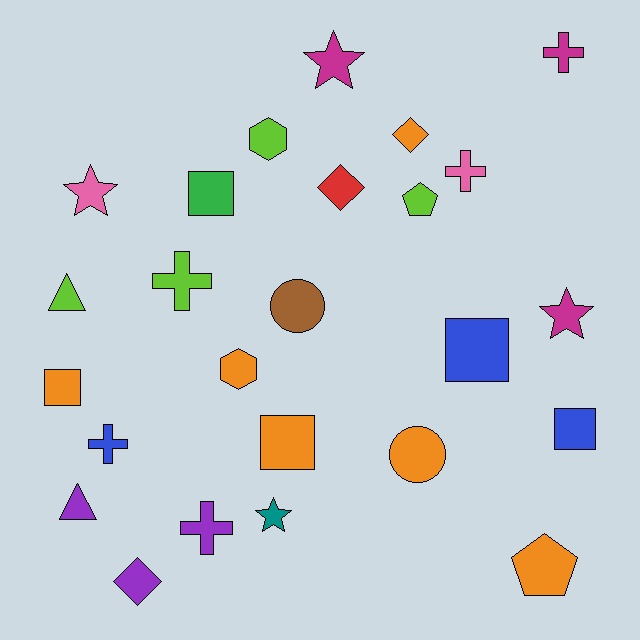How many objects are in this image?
There are 25 objects.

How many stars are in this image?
There are 4 stars.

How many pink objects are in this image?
There are 2 pink objects.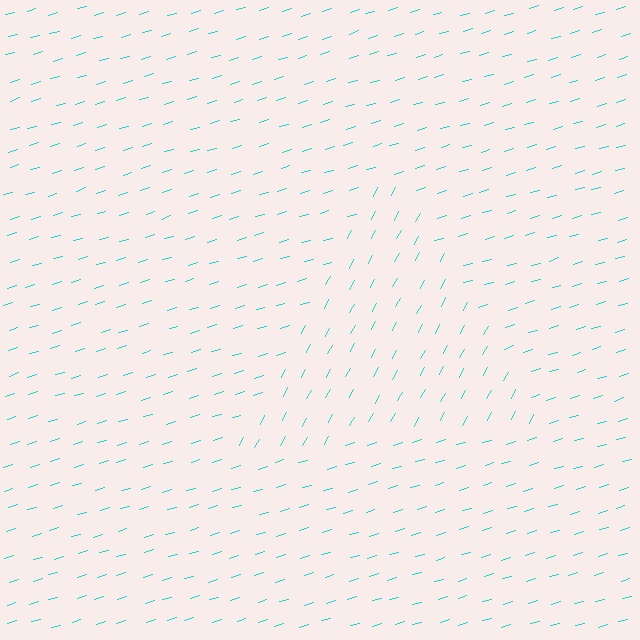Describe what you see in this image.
The image is filled with small cyan line segments. A triangle region in the image has lines oriented differently from the surrounding lines, creating a visible texture boundary.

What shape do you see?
I see a triangle.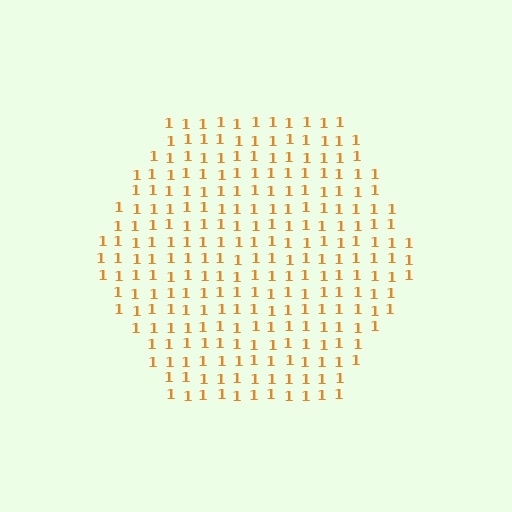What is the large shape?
The large shape is a hexagon.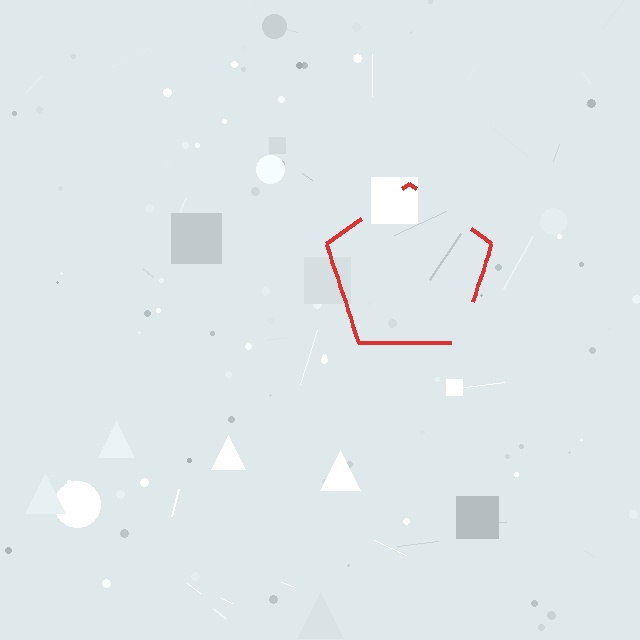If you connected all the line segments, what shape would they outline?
They would outline a pentagon.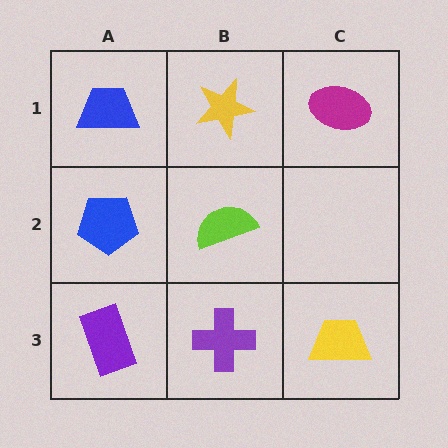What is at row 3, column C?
A yellow trapezoid.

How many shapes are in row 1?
3 shapes.